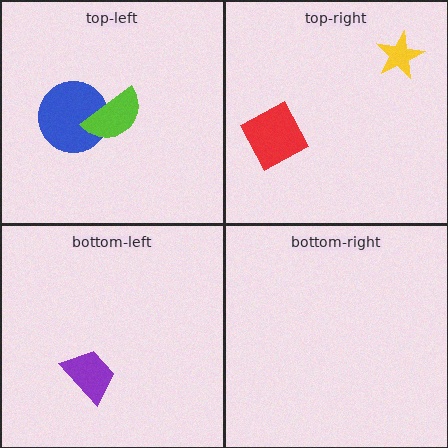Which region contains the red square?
The top-right region.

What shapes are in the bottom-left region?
The purple trapezoid.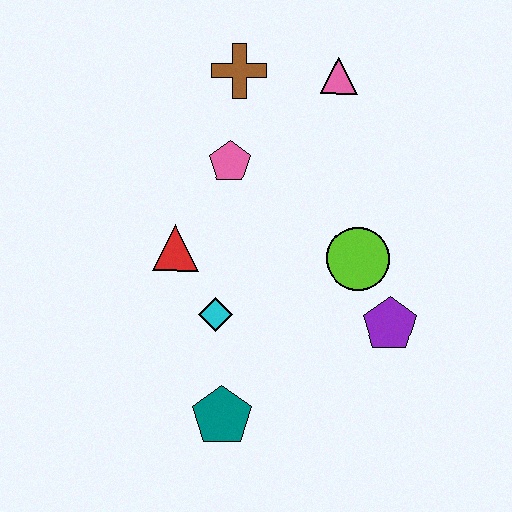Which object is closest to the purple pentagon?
The lime circle is closest to the purple pentagon.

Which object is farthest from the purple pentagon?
The brown cross is farthest from the purple pentagon.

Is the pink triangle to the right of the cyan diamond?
Yes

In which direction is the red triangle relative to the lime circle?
The red triangle is to the left of the lime circle.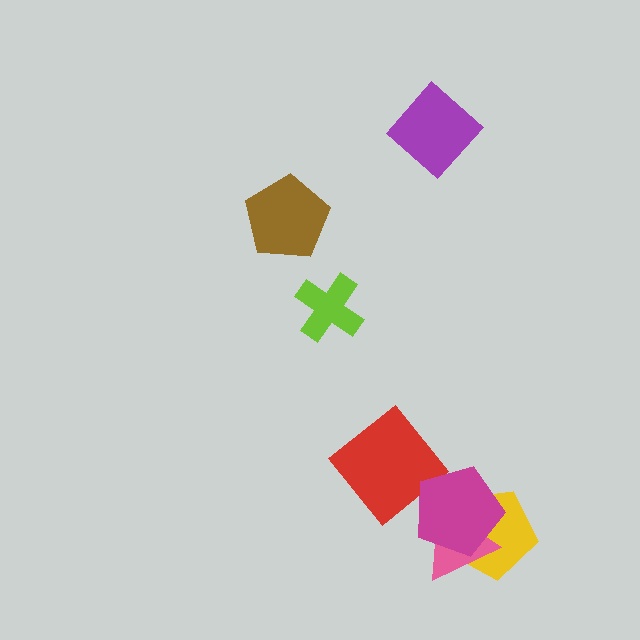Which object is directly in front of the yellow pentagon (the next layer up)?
The pink triangle is directly in front of the yellow pentagon.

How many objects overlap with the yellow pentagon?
2 objects overlap with the yellow pentagon.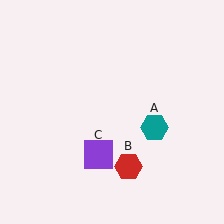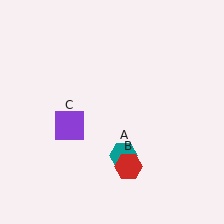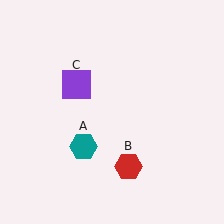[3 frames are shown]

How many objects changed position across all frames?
2 objects changed position: teal hexagon (object A), purple square (object C).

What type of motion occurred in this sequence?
The teal hexagon (object A), purple square (object C) rotated clockwise around the center of the scene.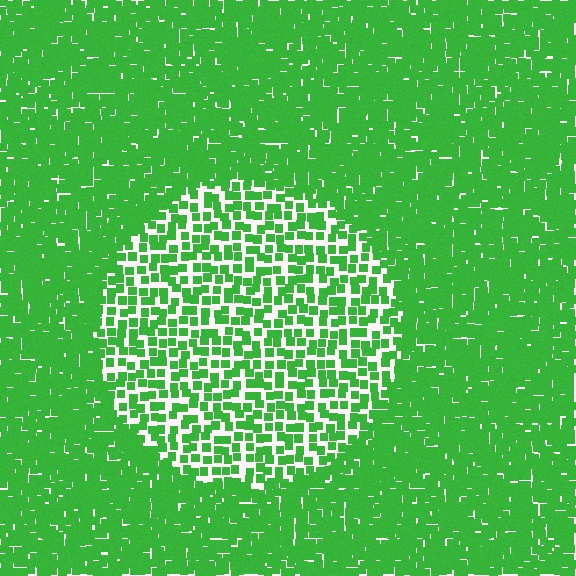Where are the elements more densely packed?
The elements are more densely packed outside the circle boundary.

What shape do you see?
I see a circle.